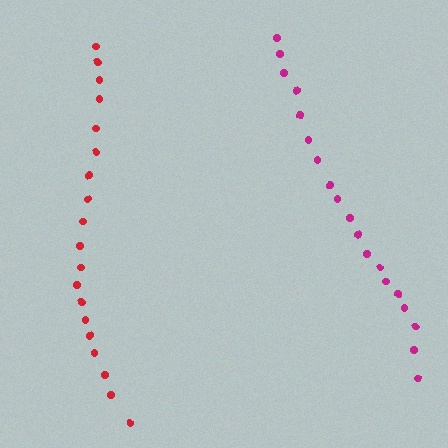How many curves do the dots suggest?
There are 2 distinct paths.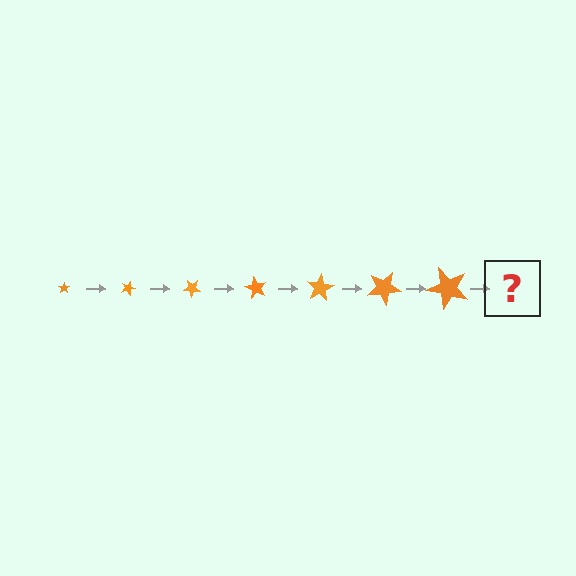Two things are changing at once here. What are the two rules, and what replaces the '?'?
The two rules are that the star grows larger each step and it rotates 20 degrees each step. The '?' should be a star, larger than the previous one and rotated 140 degrees from the start.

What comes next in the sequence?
The next element should be a star, larger than the previous one and rotated 140 degrees from the start.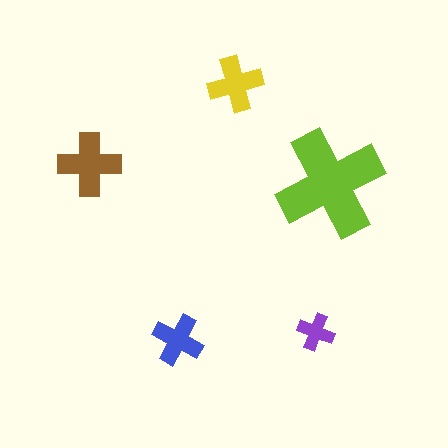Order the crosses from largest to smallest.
the lime one, the brown one, the yellow one, the blue one, the purple one.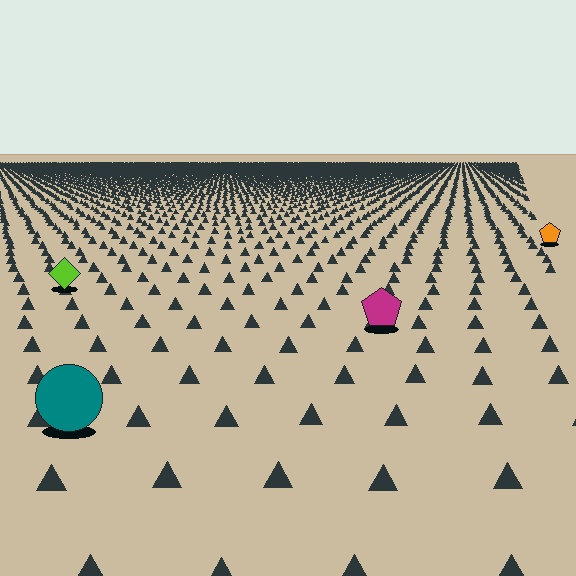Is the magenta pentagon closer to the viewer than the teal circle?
No. The teal circle is closer — you can tell from the texture gradient: the ground texture is coarser near it.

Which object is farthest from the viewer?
The orange pentagon is farthest from the viewer. It appears smaller and the ground texture around it is denser.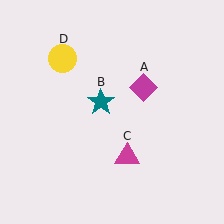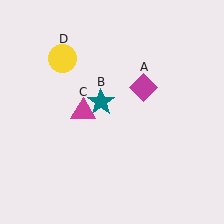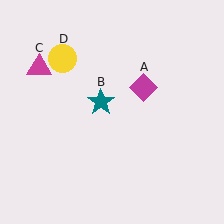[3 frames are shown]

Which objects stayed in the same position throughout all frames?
Magenta diamond (object A) and teal star (object B) and yellow circle (object D) remained stationary.